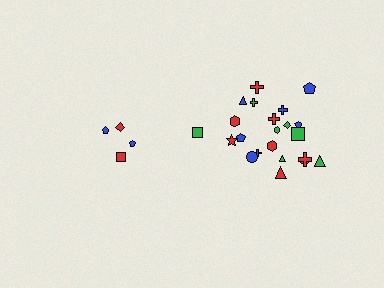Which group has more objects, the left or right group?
The right group.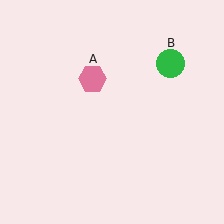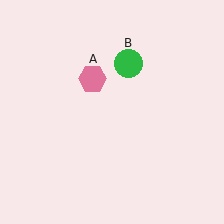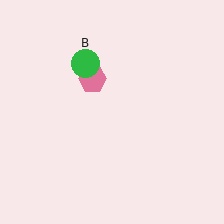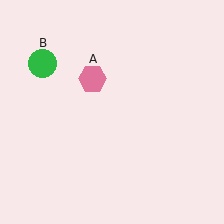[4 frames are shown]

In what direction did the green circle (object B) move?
The green circle (object B) moved left.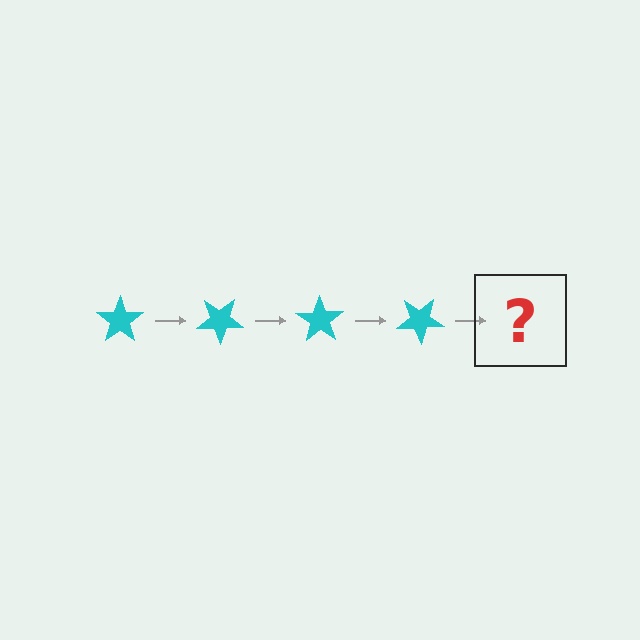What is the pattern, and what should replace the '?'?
The pattern is that the star rotates 35 degrees each step. The '?' should be a cyan star rotated 140 degrees.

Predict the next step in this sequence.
The next step is a cyan star rotated 140 degrees.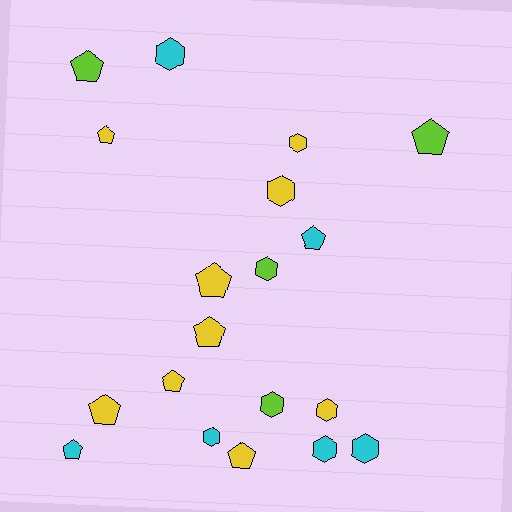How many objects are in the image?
There are 19 objects.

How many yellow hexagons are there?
There are 3 yellow hexagons.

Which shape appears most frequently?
Pentagon, with 10 objects.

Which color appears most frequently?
Yellow, with 9 objects.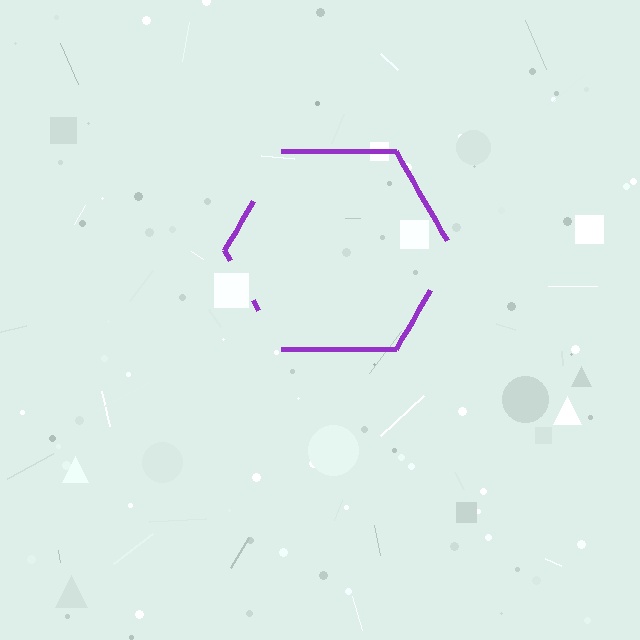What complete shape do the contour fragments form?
The contour fragments form a hexagon.